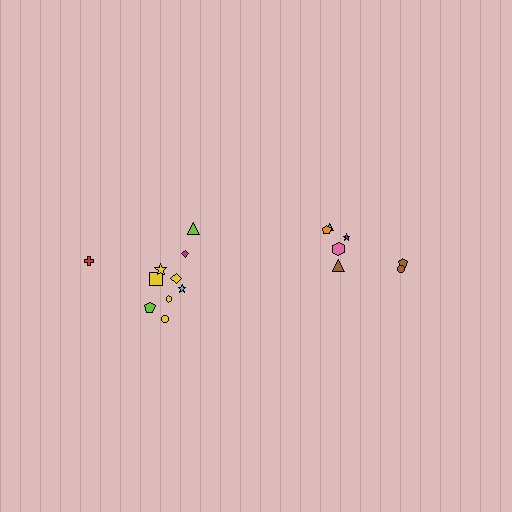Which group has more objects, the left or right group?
The left group.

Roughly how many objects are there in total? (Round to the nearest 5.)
Roughly 15 objects in total.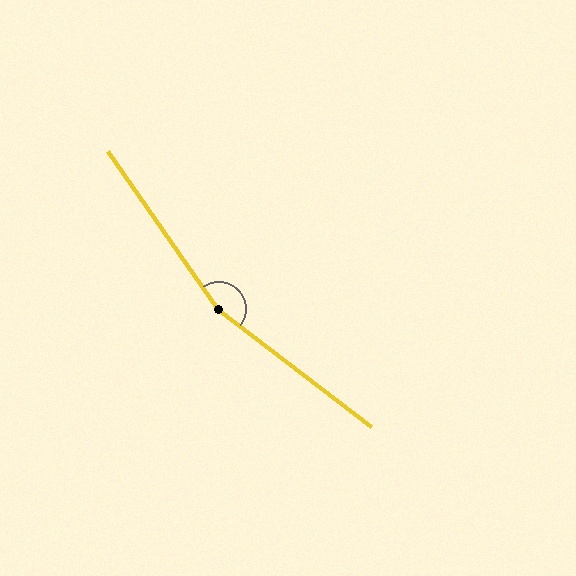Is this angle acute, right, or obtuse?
It is obtuse.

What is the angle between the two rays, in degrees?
Approximately 163 degrees.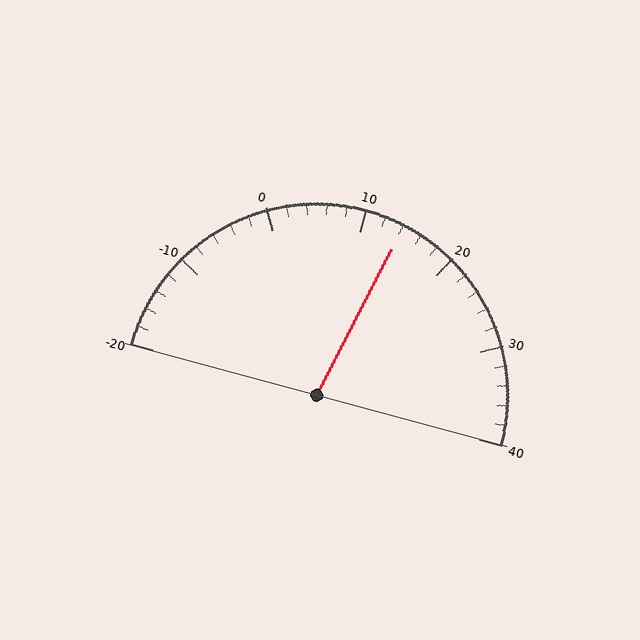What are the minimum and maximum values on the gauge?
The gauge ranges from -20 to 40.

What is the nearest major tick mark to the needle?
The nearest major tick mark is 10.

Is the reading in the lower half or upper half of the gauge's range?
The reading is in the upper half of the range (-20 to 40).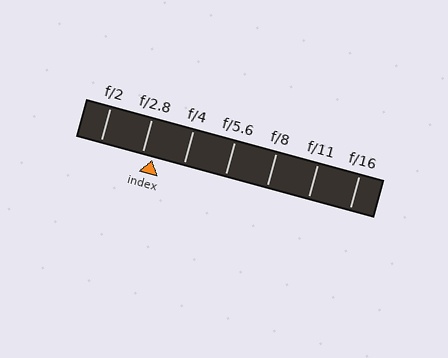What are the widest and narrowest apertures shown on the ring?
The widest aperture shown is f/2 and the narrowest is f/16.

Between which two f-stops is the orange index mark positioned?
The index mark is between f/2.8 and f/4.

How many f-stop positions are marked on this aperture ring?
There are 7 f-stop positions marked.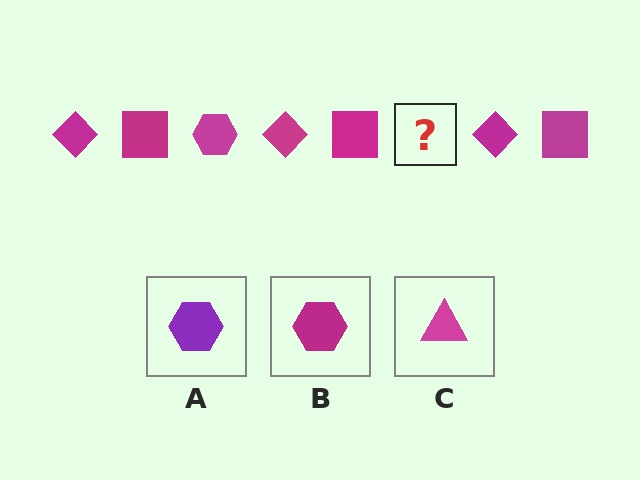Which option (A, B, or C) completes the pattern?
B.